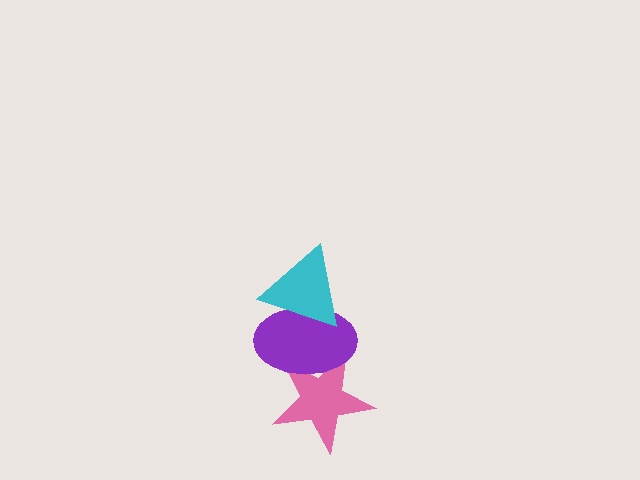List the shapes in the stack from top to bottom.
From top to bottom: the cyan triangle, the purple ellipse, the pink star.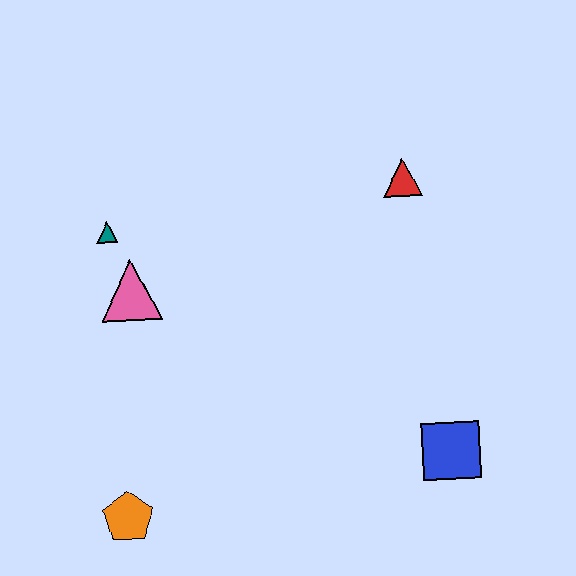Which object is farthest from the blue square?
The teal triangle is farthest from the blue square.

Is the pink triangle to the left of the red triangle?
Yes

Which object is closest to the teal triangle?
The pink triangle is closest to the teal triangle.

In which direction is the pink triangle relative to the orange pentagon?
The pink triangle is above the orange pentagon.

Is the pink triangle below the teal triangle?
Yes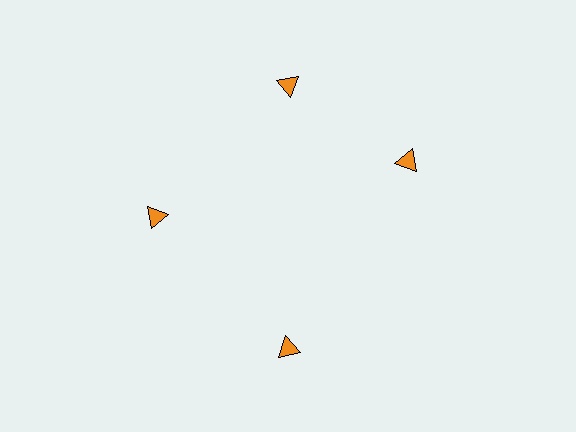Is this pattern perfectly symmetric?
No. The 4 orange triangles are arranged in a ring, but one element near the 3 o'clock position is rotated out of alignment along the ring, breaking the 4-fold rotational symmetry.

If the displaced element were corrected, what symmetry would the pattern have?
It would have 4-fold rotational symmetry — the pattern would map onto itself every 90 degrees.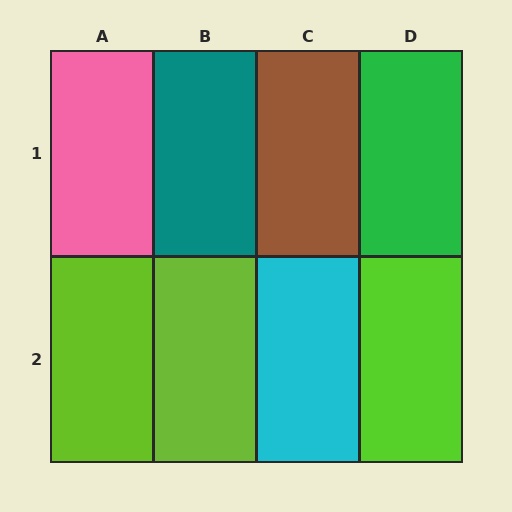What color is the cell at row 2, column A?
Lime.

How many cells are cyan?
1 cell is cyan.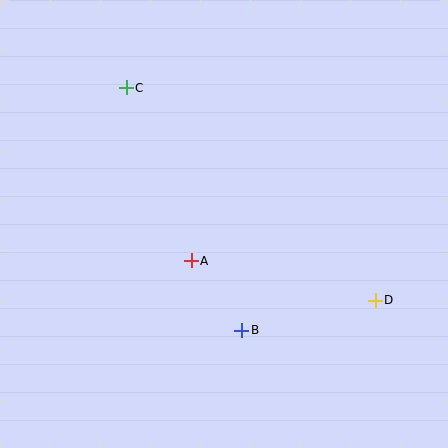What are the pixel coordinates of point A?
Point A is at (191, 261).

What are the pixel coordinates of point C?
Point C is at (126, 88).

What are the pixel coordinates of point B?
Point B is at (242, 330).